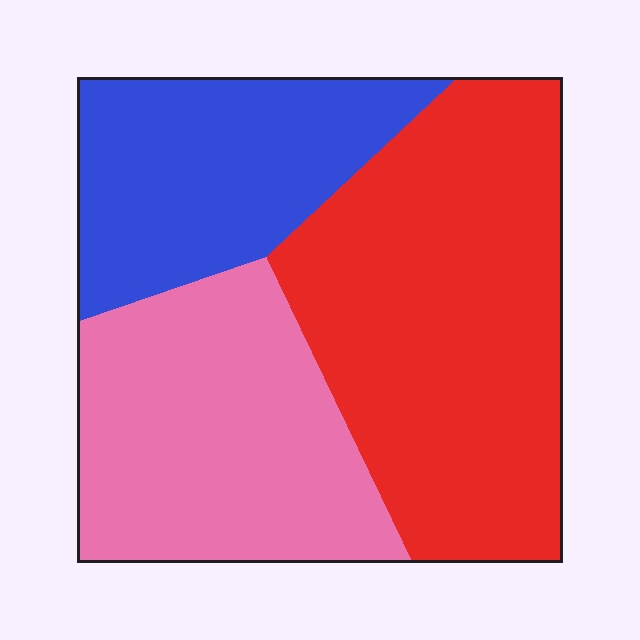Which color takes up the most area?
Red, at roughly 45%.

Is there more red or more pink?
Red.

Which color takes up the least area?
Blue, at roughly 25%.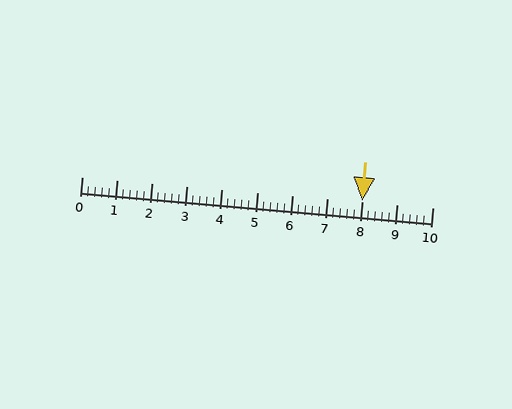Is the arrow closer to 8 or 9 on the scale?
The arrow is closer to 8.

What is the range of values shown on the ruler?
The ruler shows values from 0 to 10.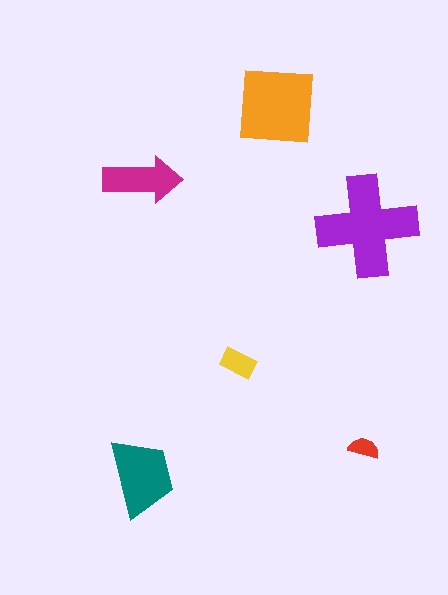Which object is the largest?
The purple cross.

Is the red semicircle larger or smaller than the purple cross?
Smaller.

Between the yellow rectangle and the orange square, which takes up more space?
The orange square.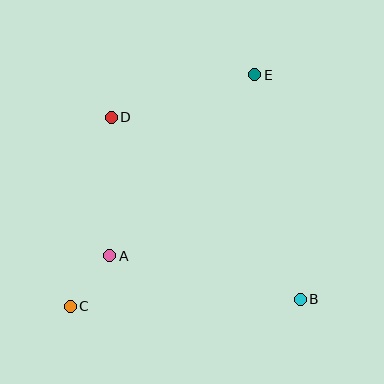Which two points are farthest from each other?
Points C and E are farthest from each other.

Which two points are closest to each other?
Points A and C are closest to each other.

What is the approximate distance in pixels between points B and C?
The distance between B and C is approximately 230 pixels.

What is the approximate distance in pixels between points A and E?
The distance between A and E is approximately 232 pixels.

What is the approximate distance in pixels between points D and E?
The distance between D and E is approximately 150 pixels.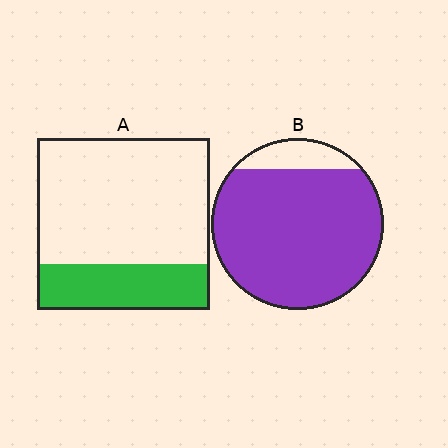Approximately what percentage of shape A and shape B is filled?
A is approximately 25% and B is approximately 90%.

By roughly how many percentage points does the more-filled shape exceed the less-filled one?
By roughly 60 percentage points (B over A).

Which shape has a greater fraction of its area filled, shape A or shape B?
Shape B.